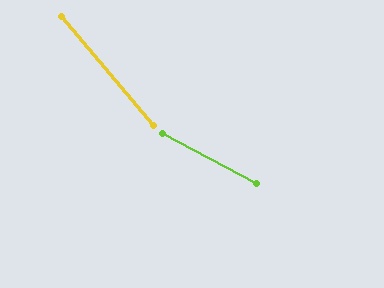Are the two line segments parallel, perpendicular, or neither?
Neither parallel nor perpendicular — they differ by about 22°.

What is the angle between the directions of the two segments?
Approximately 22 degrees.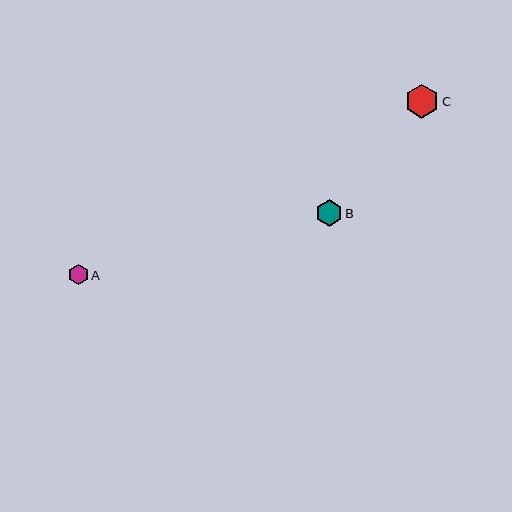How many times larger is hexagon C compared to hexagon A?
Hexagon C is approximately 1.7 times the size of hexagon A.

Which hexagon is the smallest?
Hexagon A is the smallest with a size of approximately 20 pixels.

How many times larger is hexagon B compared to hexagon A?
Hexagon B is approximately 1.3 times the size of hexagon A.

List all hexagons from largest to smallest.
From largest to smallest: C, B, A.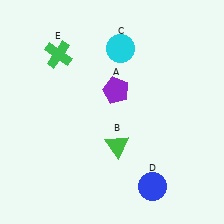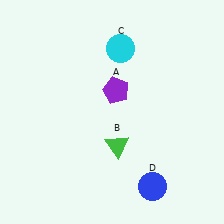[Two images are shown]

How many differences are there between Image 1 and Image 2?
There is 1 difference between the two images.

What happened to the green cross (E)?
The green cross (E) was removed in Image 2. It was in the top-left area of Image 1.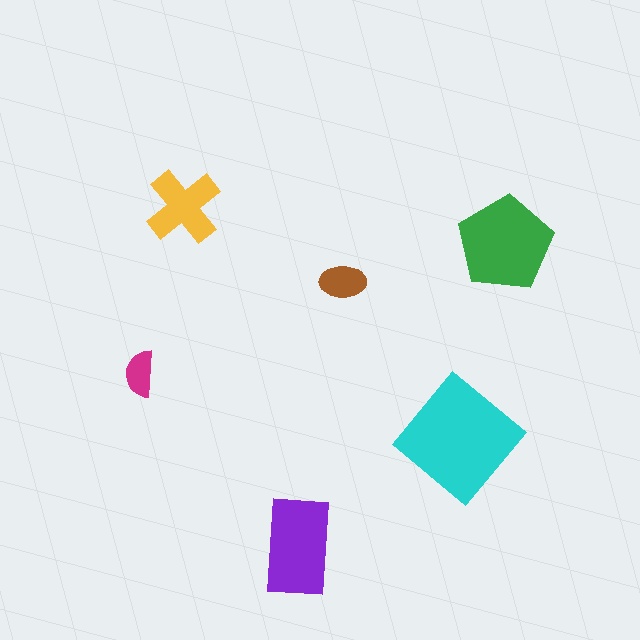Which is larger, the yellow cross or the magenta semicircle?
The yellow cross.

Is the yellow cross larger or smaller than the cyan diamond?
Smaller.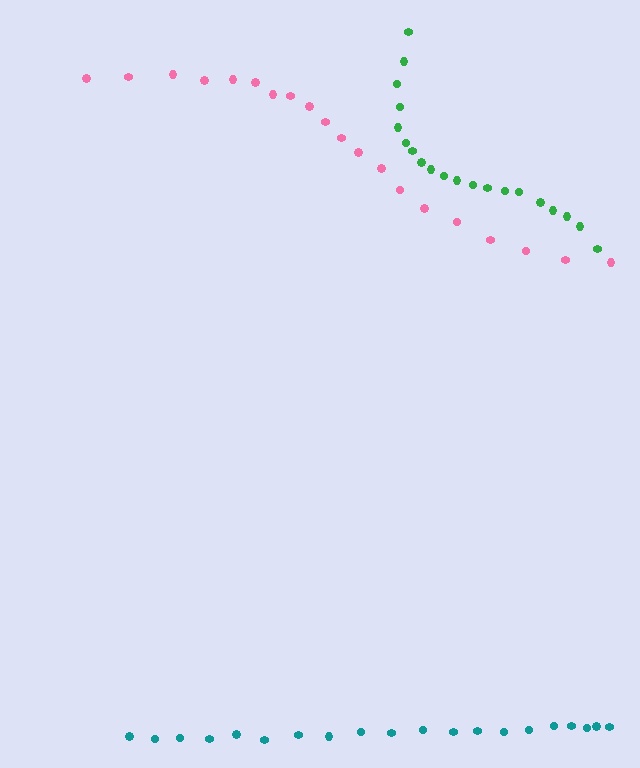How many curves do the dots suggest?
There are 3 distinct paths.